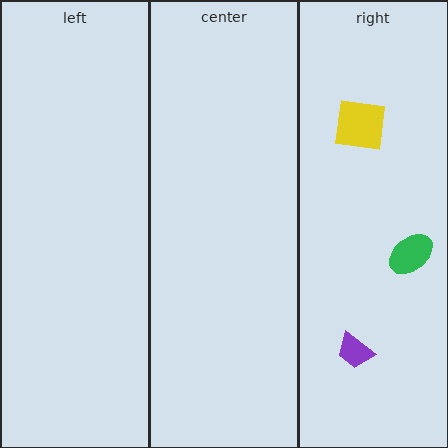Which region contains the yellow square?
The right region.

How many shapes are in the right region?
3.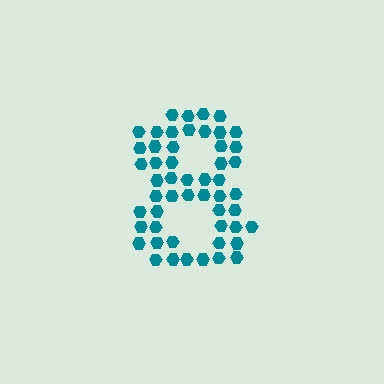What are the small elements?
The small elements are hexagons.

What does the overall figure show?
The overall figure shows the digit 8.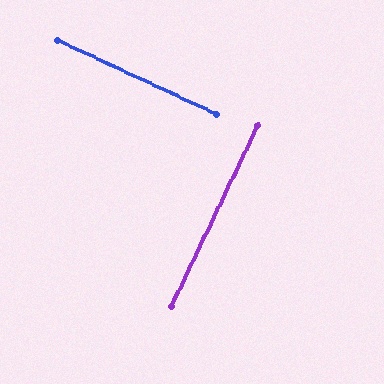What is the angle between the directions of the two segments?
Approximately 90 degrees.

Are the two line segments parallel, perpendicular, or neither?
Perpendicular — they meet at approximately 90°.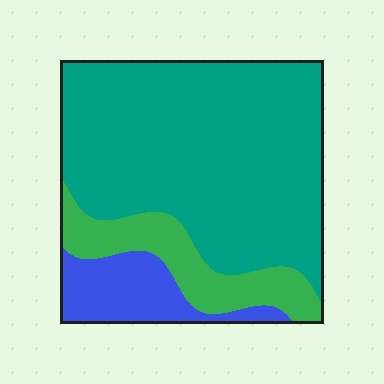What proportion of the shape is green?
Green takes up between a sixth and a third of the shape.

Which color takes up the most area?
Teal, at roughly 70%.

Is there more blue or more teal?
Teal.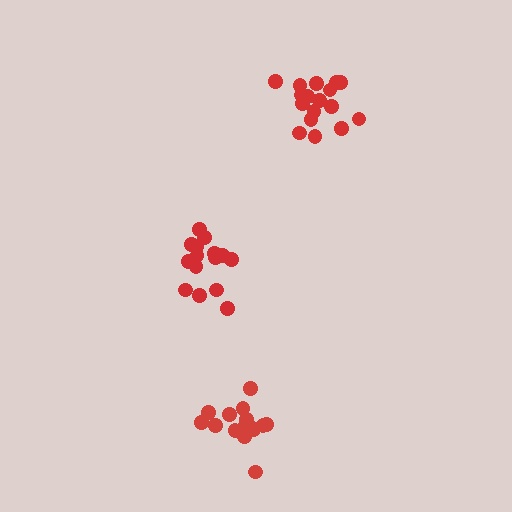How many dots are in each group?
Group 1: 16 dots, Group 2: 15 dots, Group 3: 17 dots (48 total).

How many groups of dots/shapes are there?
There are 3 groups.